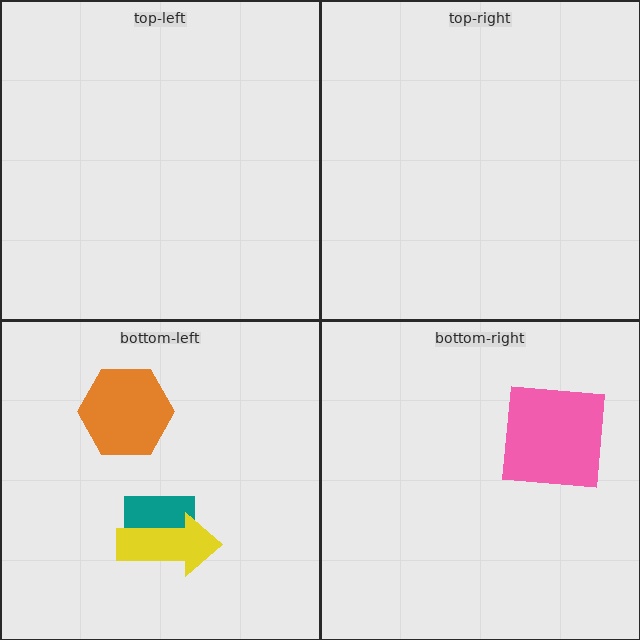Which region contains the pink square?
The bottom-right region.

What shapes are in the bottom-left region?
The orange hexagon, the teal rectangle, the yellow arrow.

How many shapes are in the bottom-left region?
3.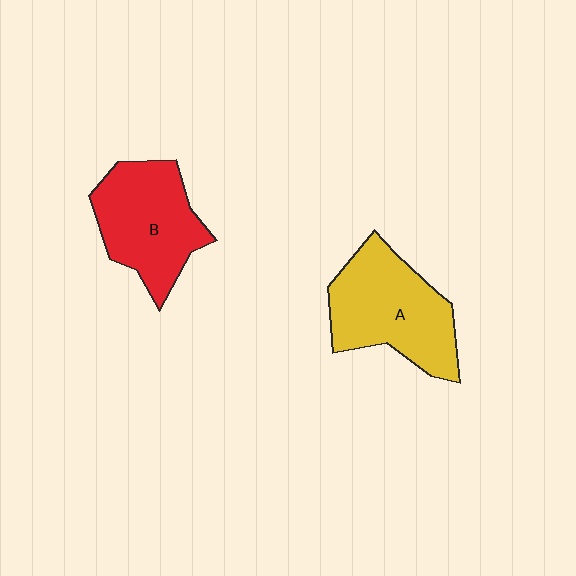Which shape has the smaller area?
Shape B (red).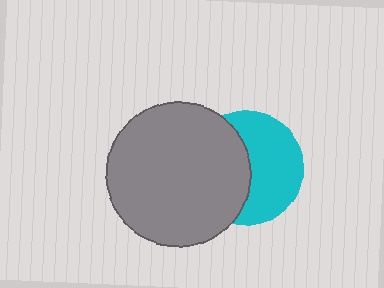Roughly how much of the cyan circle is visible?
About half of it is visible (roughly 54%).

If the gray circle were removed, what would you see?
You would see the complete cyan circle.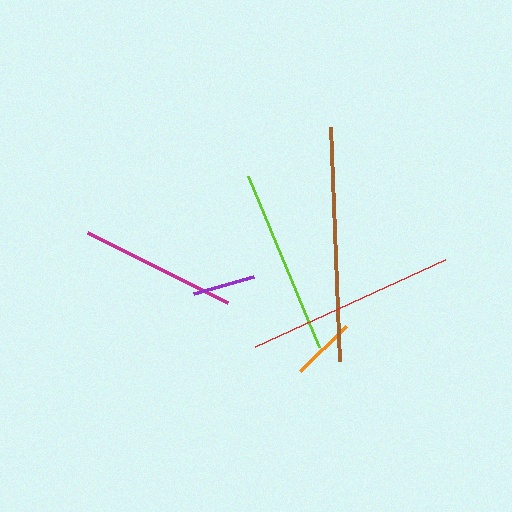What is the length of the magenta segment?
The magenta segment is approximately 156 pixels long.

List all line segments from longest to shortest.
From longest to shortest: brown, red, lime, magenta, orange, purple.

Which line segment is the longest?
The brown line is the longest at approximately 235 pixels.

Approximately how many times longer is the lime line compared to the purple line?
The lime line is approximately 3.0 times the length of the purple line.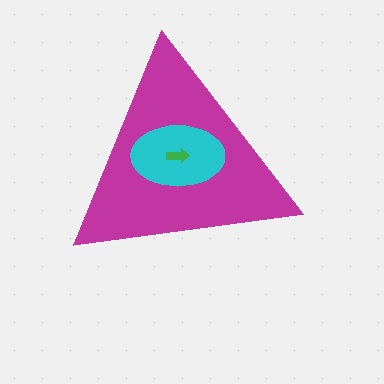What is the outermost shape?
The magenta triangle.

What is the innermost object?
The green arrow.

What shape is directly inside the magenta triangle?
The cyan ellipse.